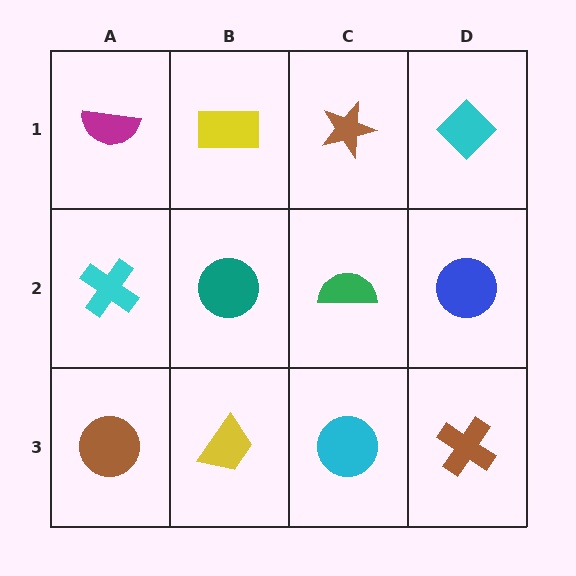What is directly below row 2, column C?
A cyan circle.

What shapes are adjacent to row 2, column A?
A magenta semicircle (row 1, column A), a brown circle (row 3, column A), a teal circle (row 2, column B).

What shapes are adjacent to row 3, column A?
A cyan cross (row 2, column A), a yellow trapezoid (row 3, column B).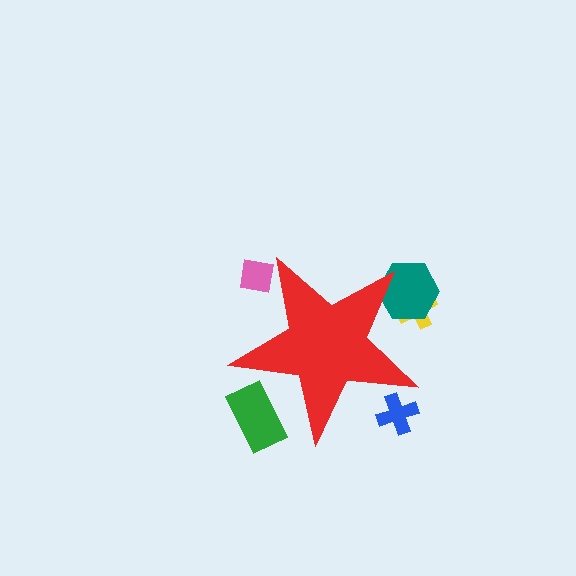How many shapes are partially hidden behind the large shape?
5 shapes are partially hidden.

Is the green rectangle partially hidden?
Yes, the green rectangle is partially hidden behind the red star.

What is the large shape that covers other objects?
A red star.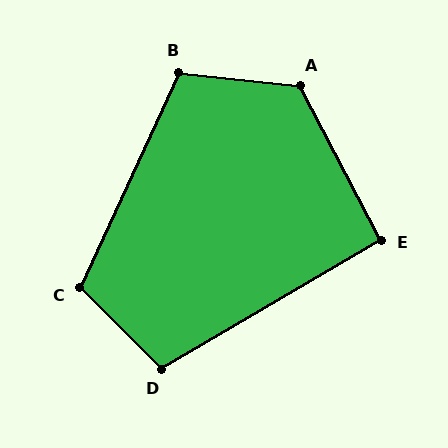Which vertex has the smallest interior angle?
E, at approximately 93 degrees.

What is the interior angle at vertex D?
Approximately 105 degrees (obtuse).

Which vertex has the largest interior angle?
A, at approximately 124 degrees.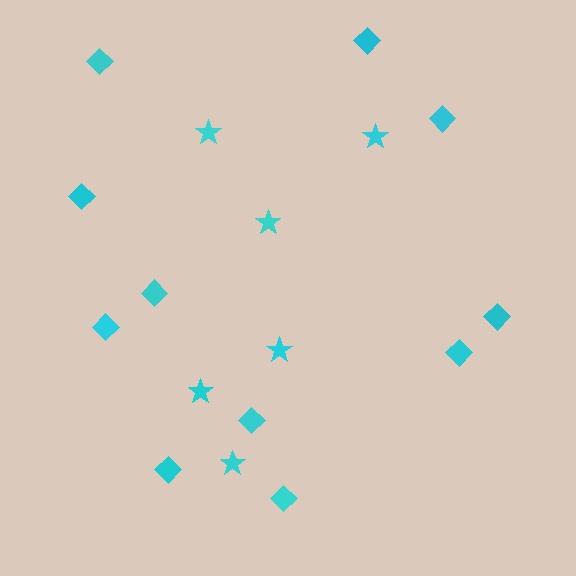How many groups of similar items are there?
There are 2 groups: one group of stars (6) and one group of diamonds (11).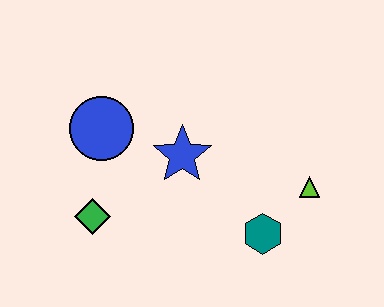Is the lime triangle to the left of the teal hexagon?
No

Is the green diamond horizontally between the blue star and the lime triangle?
No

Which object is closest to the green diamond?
The blue circle is closest to the green diamond.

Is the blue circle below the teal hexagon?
No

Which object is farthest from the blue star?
The lime triangle is farthest from the blue star.